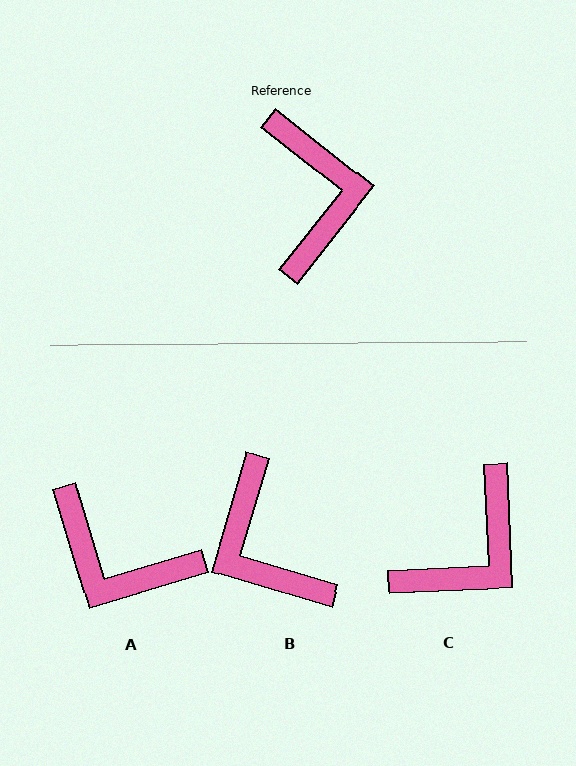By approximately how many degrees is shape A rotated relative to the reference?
Approximately 125 degrees clockwise.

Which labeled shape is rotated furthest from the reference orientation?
B, about 158 degrees away.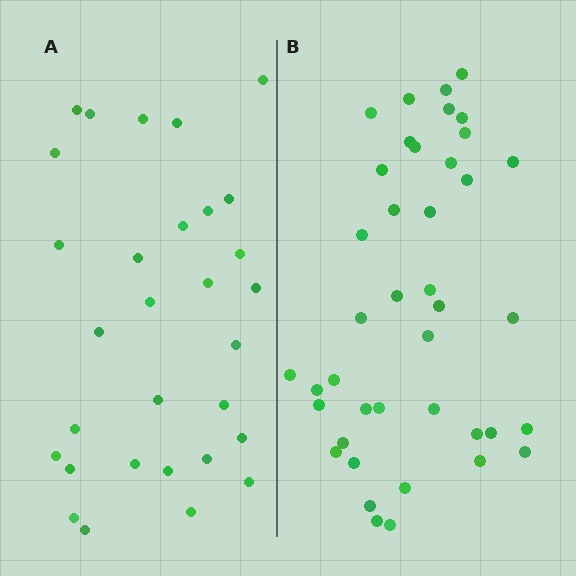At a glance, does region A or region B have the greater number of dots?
Region B (the right region) has more dots.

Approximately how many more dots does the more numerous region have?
Region B has roughly 12 or so more dots than region A.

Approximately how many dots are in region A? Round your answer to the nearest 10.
About 30 dots.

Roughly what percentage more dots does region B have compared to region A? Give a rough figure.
About 35% more.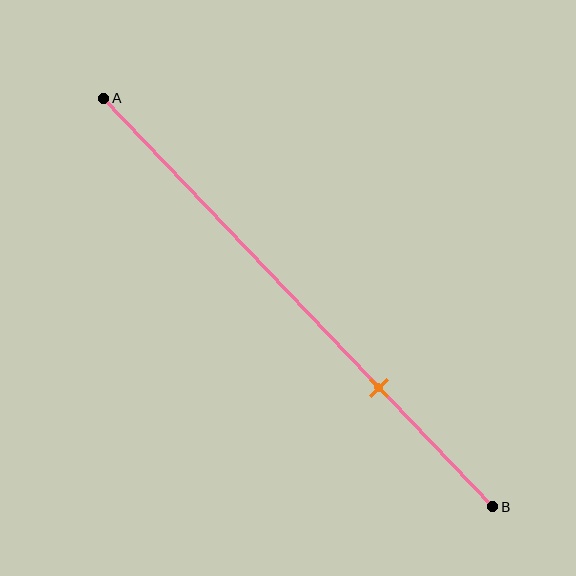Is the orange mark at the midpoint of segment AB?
No, the mark is at about 70% from A, not at the 50% midpoint.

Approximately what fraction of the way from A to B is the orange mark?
The orange mark is approximately 70% of the way from A to B.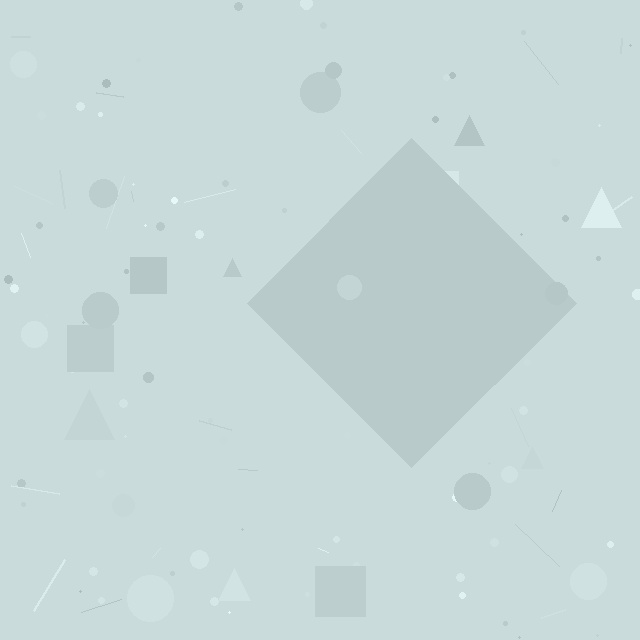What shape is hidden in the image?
A diamond is hidden in the image.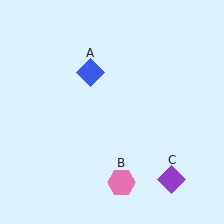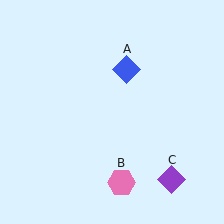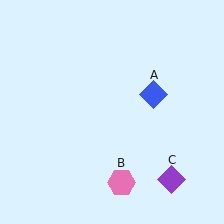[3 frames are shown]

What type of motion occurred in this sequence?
The blue diamond (object A) rotated clockwise around the center of the scene.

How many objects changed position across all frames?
1 object changed position: blue diamond (object A).